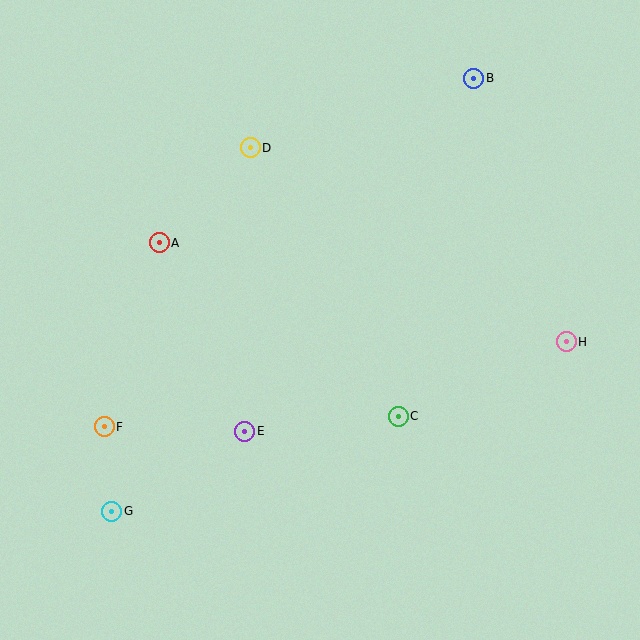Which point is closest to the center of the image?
Point C at (398, 416) is closest to the center.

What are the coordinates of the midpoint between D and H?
The midpoint between D and H is at (408, 245).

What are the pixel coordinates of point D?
Point D is at (250, 148).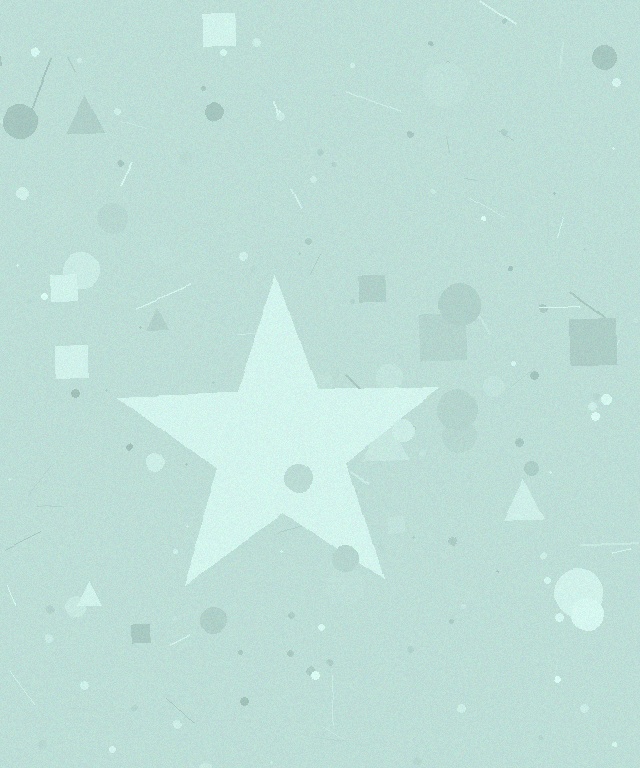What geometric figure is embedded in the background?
A star is embedded in the background.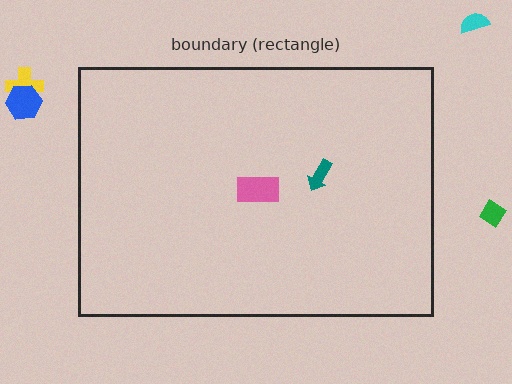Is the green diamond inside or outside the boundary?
Outside.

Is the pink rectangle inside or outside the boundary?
Inside.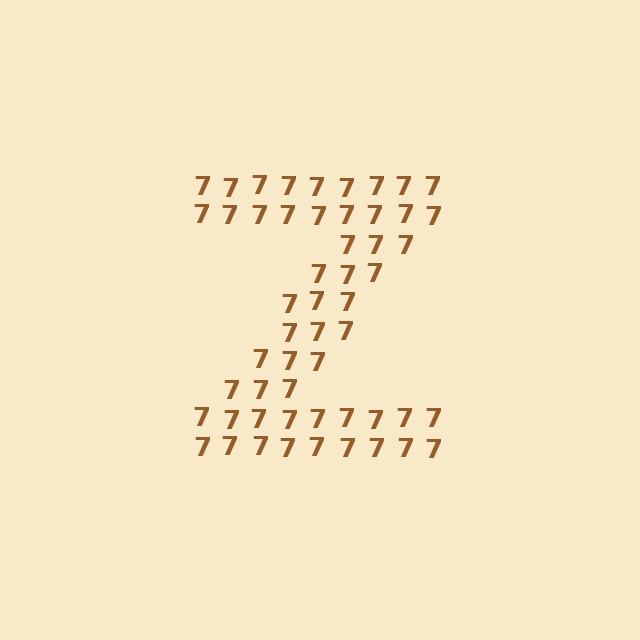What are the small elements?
The small elements are digit 7's.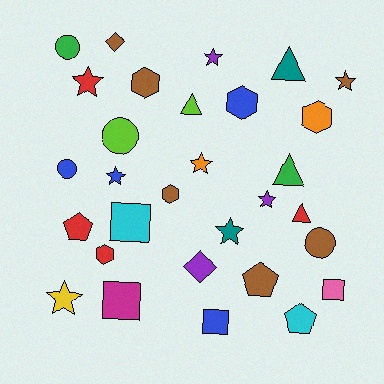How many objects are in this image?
There are 30 objects.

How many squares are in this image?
There are 4 squares.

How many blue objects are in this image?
There are 4 blue objects.